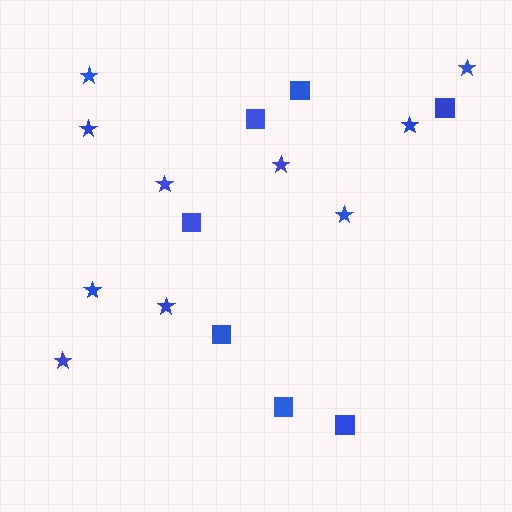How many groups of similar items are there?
There are 2 groups: one group of squares (7) and one group of stars (10).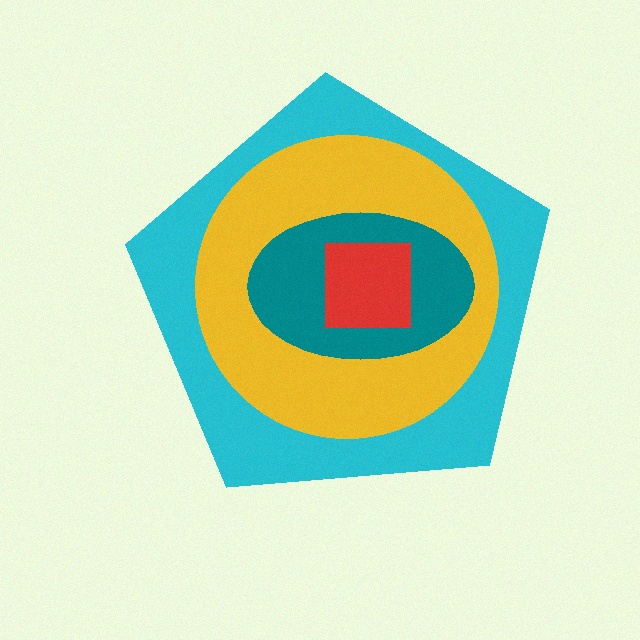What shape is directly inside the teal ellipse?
The red square.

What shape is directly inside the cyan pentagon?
The yellow circle.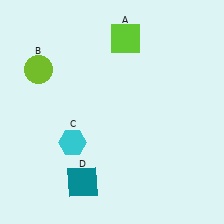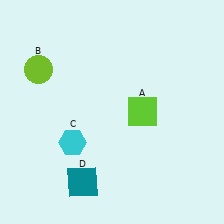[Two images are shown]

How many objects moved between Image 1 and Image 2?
1 object moved between the two images.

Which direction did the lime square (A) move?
The lime square (A) moved down.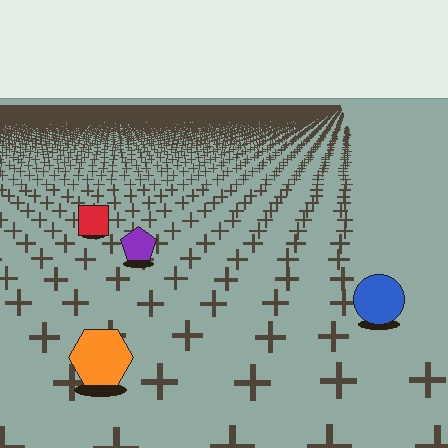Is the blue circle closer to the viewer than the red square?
Yes. The blue circle is closer — you can tell from the texture gradient: the ground texture is coarser near it.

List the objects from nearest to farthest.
From nearest to farthest: the orange hexagon, the blue circle, the purple pentagon, the red square.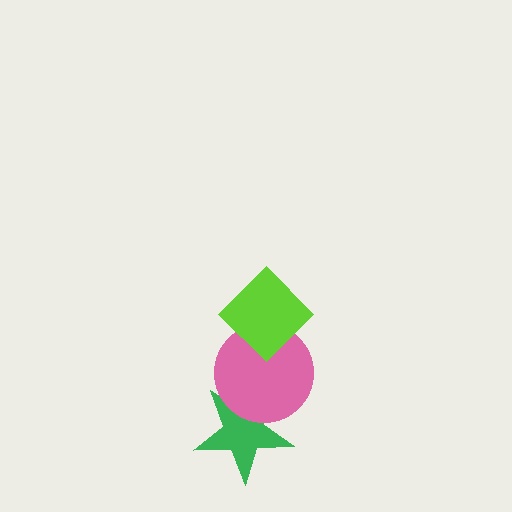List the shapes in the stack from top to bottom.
From top to bottom: the lime diamond, the pink circle, the green star.